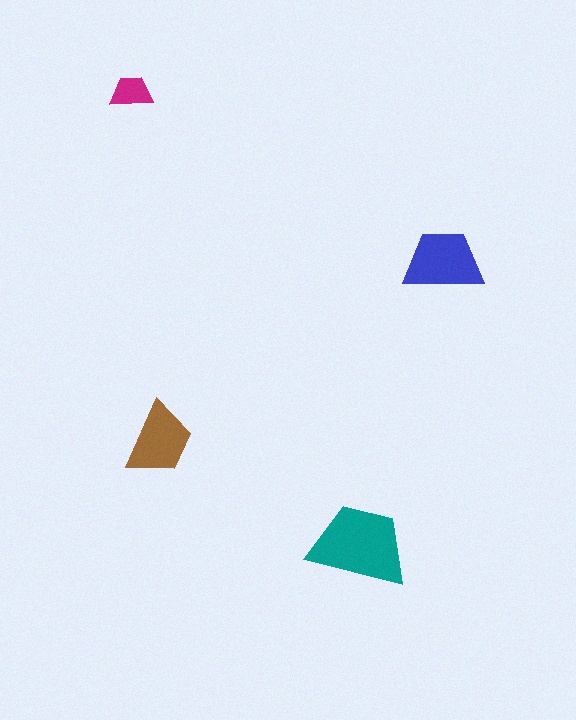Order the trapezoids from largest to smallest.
the teal one, the blue one, the brown one, the magenta one.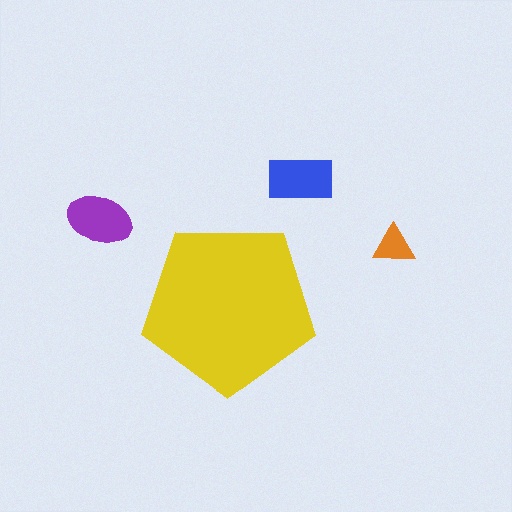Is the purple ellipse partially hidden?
No, the purple ellipse is fully visible.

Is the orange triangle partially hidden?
No, the orange triangle is fully visible.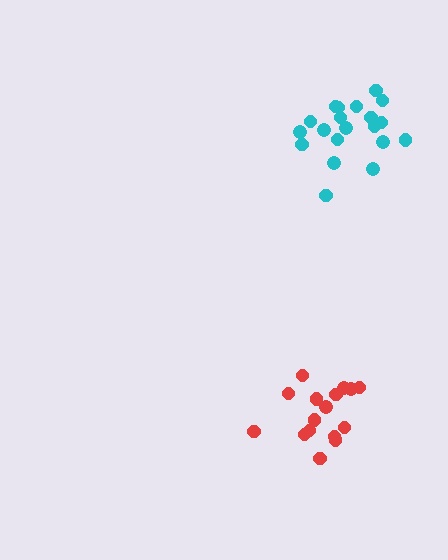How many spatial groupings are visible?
There are 2 spatial groupings.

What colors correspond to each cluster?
The clusters are colored: red, cyan.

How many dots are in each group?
Group 1: 16 dots, Group 2: 20 dots (36 total).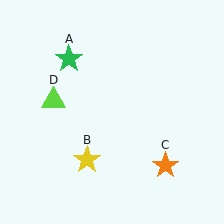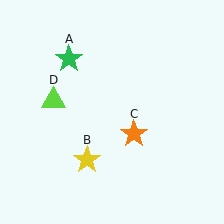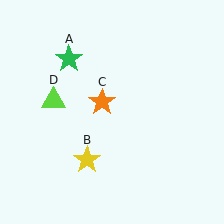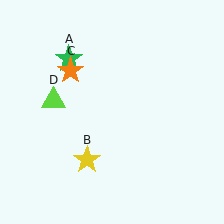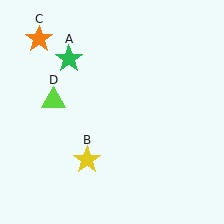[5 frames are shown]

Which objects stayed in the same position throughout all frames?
Green star (object A) and yellow star (object B) and lime triangle (object D) remained stationary.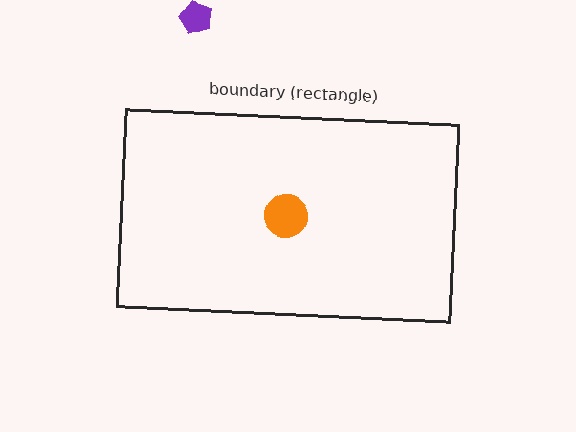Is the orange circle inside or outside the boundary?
Inside.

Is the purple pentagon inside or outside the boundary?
Outside.